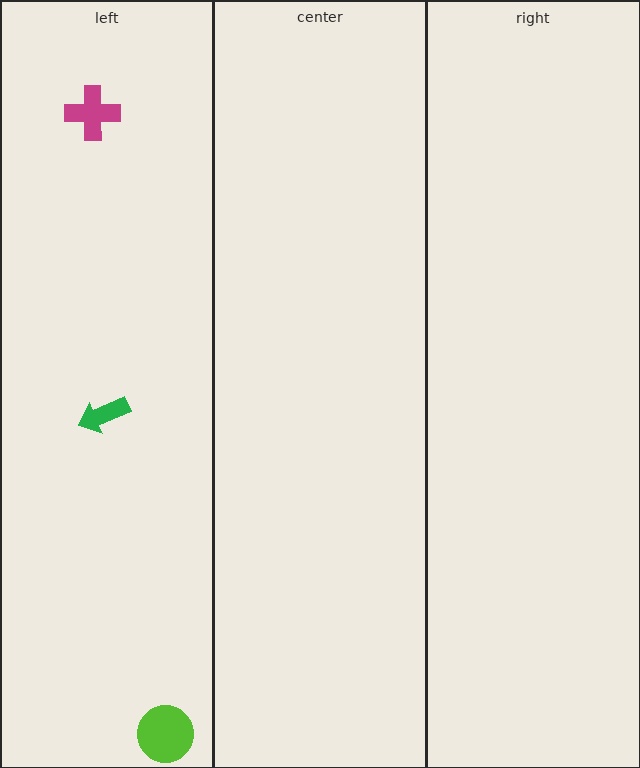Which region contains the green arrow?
The left region.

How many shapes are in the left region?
3.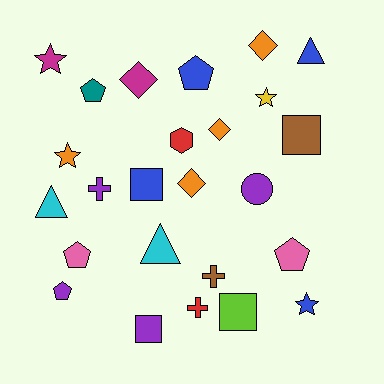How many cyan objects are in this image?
There are 2 cyan objects.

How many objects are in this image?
There are 25 objects.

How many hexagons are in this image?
There is 1 hexagon.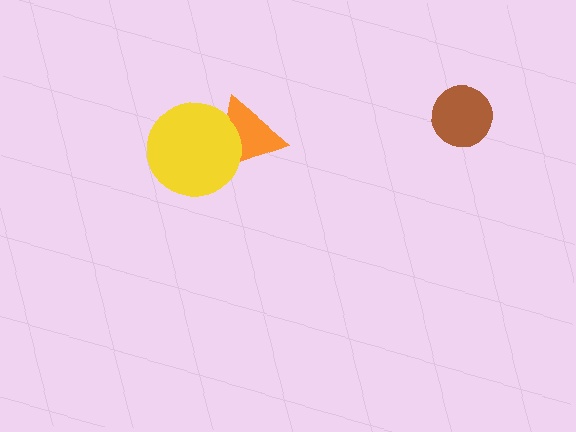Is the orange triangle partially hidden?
Yes, it is partially covered by another shape.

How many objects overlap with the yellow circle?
1 object overlaps with the yellow circle.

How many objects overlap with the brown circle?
0 objects overlap with the brown circle.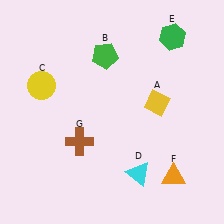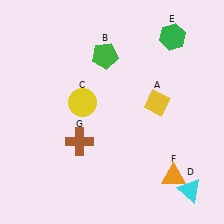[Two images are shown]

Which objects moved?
The objects that moved are: the yellow circle (C), the cyan triangle (D).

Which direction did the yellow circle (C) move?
The yellow circle (C) moved right.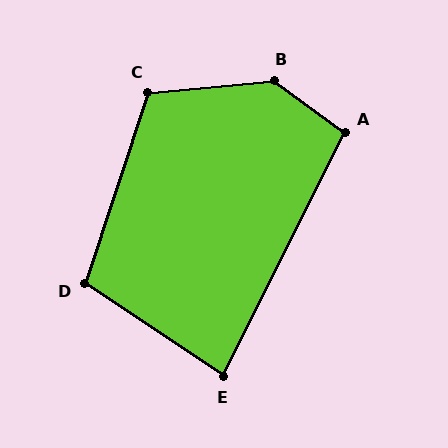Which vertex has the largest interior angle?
B, at approximately 138 degrees.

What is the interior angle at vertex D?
Approximately 105 degrees (obtuse).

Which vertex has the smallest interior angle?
E, at approximately 83 degrees.